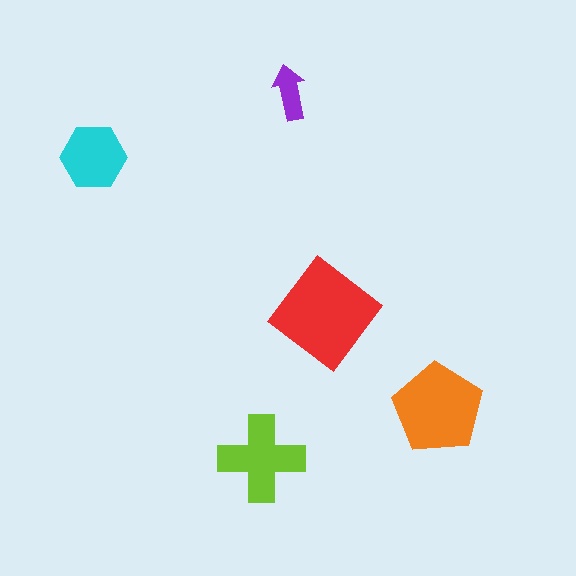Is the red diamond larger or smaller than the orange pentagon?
Larger.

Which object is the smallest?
The purple arrow.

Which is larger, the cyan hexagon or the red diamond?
The red diamond.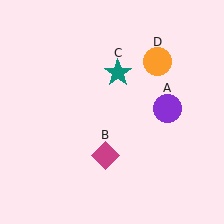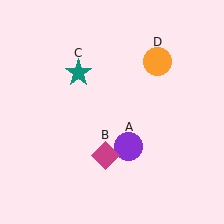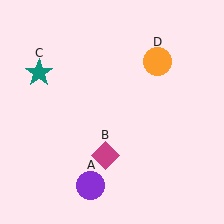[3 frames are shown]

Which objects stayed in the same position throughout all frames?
Magenta diamond (object B) and orange circle (object D) remained stationary.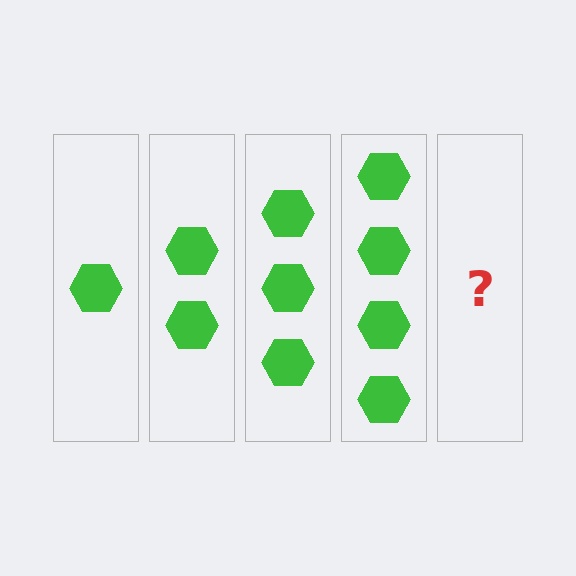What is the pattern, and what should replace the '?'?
The pattern is that each step adds one more hexagon. The '?' should be 5 hexagons.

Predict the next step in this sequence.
The next step is 5 hexagons.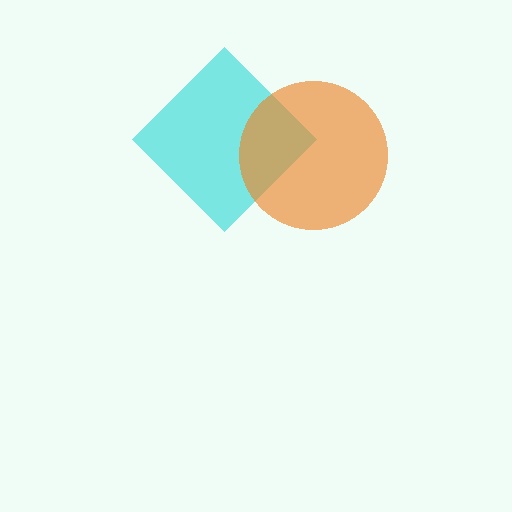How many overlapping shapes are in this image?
There are 2 overlapping shapes in the image.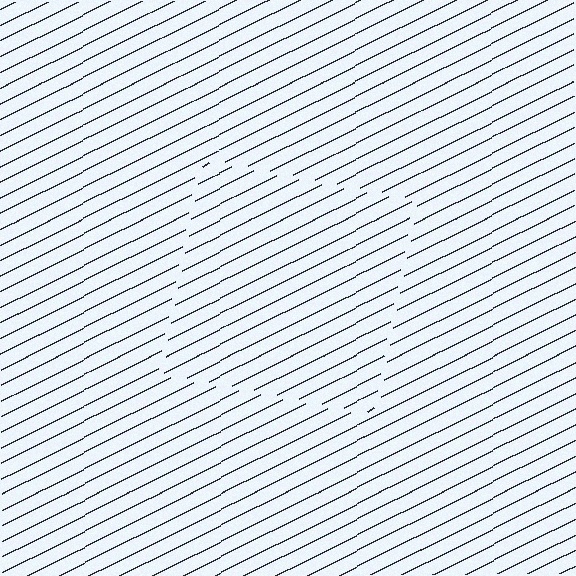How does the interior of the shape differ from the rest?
The interior of the shape contains the same grating, shifted by half a period — the contour is defined by the phase discontinuity where line-ends from the inner and outer gratings abut.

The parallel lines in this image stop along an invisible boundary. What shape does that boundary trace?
An illusory square. The interior of the shape contains the same grating, shifted by half a period — the contour is defined by the phase discontinuity where line-ends from the inner and outer gratings abut.